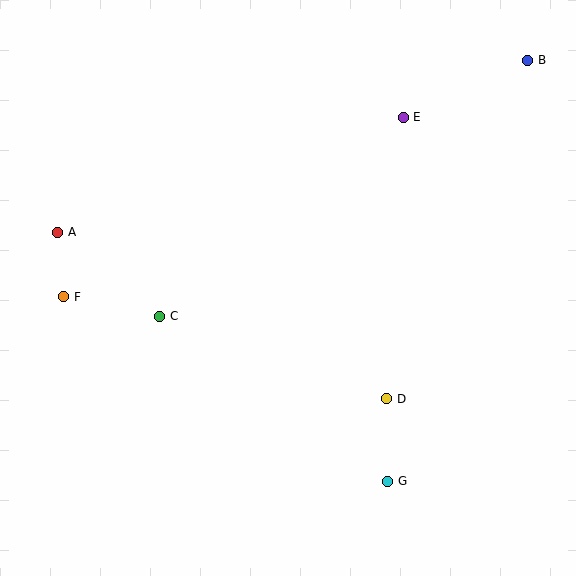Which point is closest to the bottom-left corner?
Point F is closest to the bottom-left corner.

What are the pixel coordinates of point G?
Point G is at (388, 481).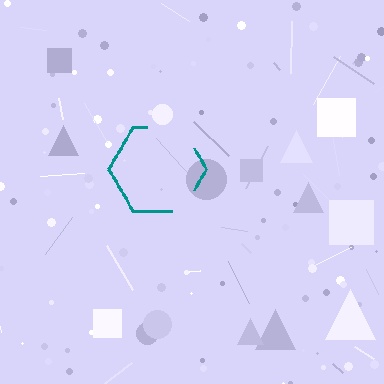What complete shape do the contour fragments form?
The contour fragments form a hexagon.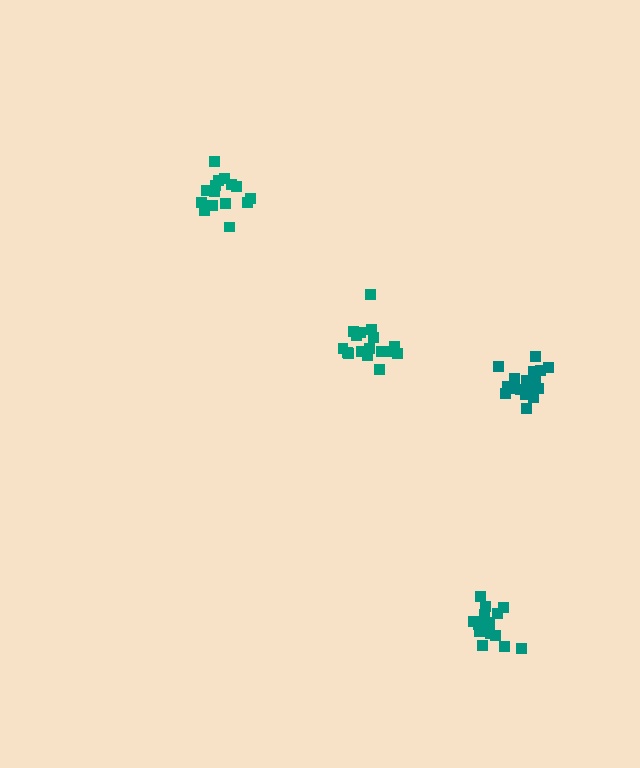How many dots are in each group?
Group 1: 15 dots, Group 2: 20 dots, Group 3: 16 dots, Group 4: 18 dots (69 total).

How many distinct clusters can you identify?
There are 4 distinct clusters.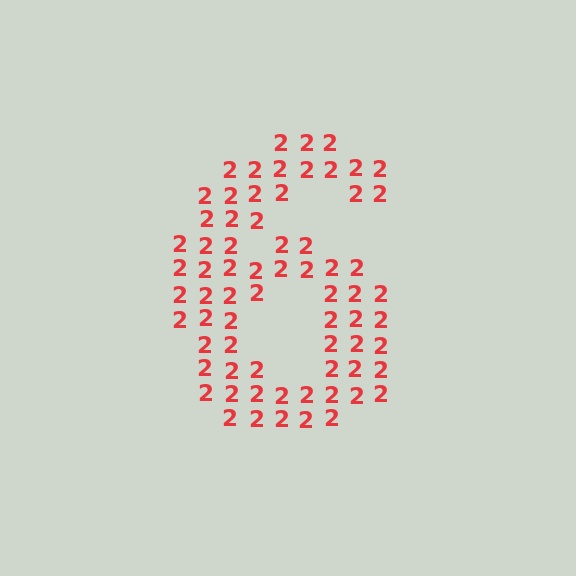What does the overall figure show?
The overall figure shows the digit 6.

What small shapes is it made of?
It is made of small digit 2's.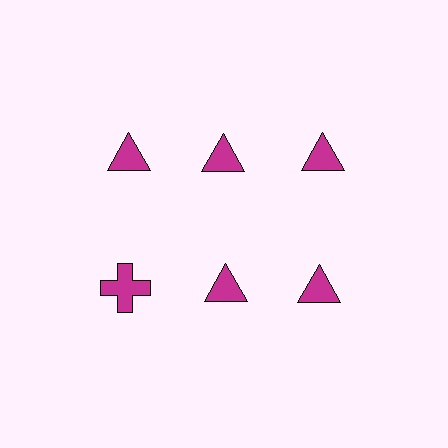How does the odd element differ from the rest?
It has a different shape: cross instead of triangle.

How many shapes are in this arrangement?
There are 6 shapes arranged in a grid pattern.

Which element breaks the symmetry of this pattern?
The magenta cross in the second row, leftmost column breaks the symmetry. All other shapes are magenta triangles.